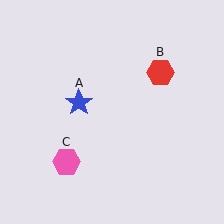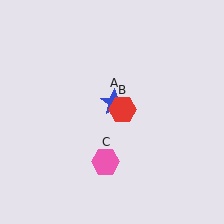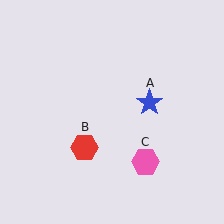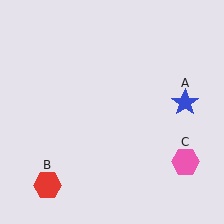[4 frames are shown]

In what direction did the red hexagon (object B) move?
The red hexagon (object B) moved down and to the left.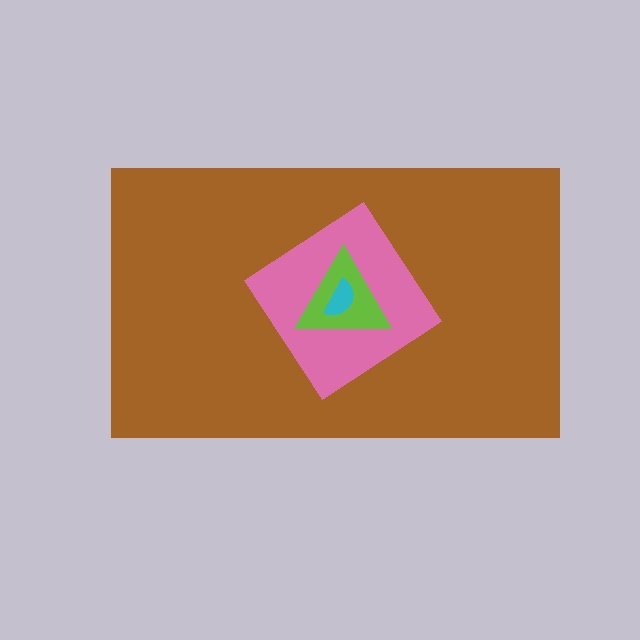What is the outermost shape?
The brown rectangle.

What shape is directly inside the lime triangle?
The cyan semicircle.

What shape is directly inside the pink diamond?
The lime triangle.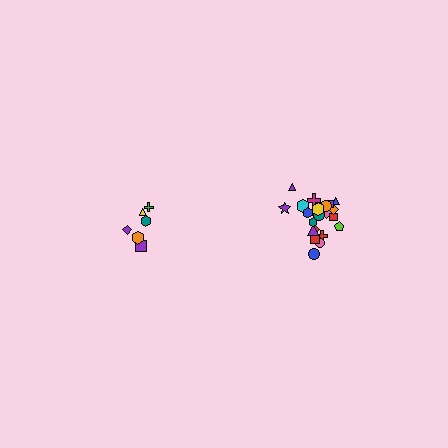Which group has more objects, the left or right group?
The right group.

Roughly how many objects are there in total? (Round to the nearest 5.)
Roughly 30 objects in total.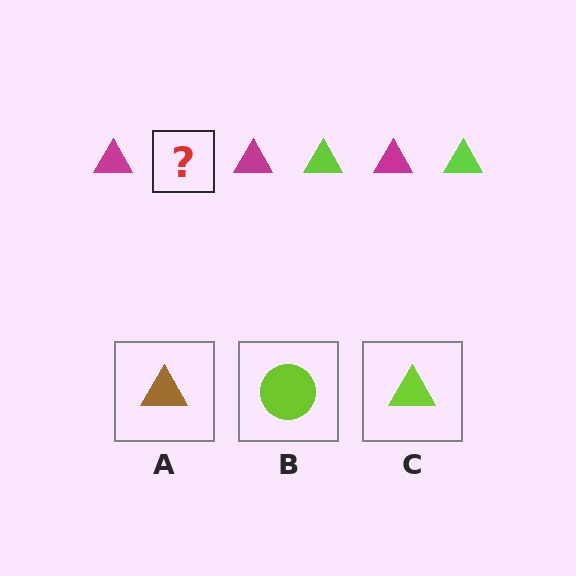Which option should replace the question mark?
Option C.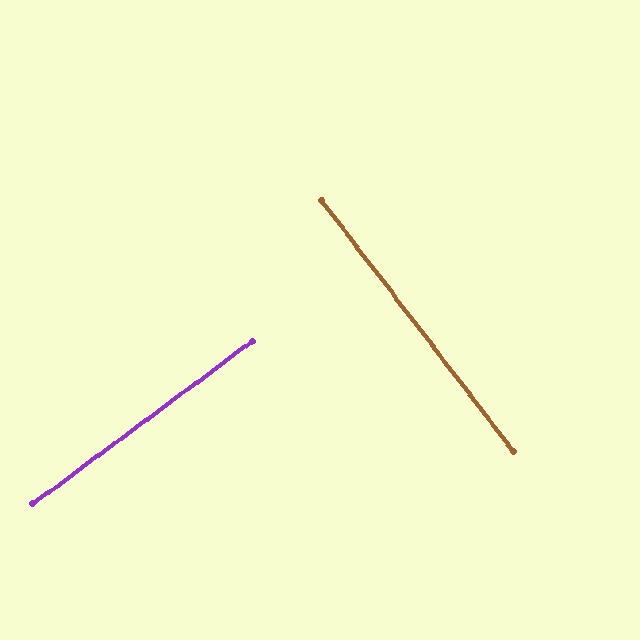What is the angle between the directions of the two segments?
Approximately 89 degrees.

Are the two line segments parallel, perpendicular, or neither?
Perpendicular — they meet at approximately 89°.